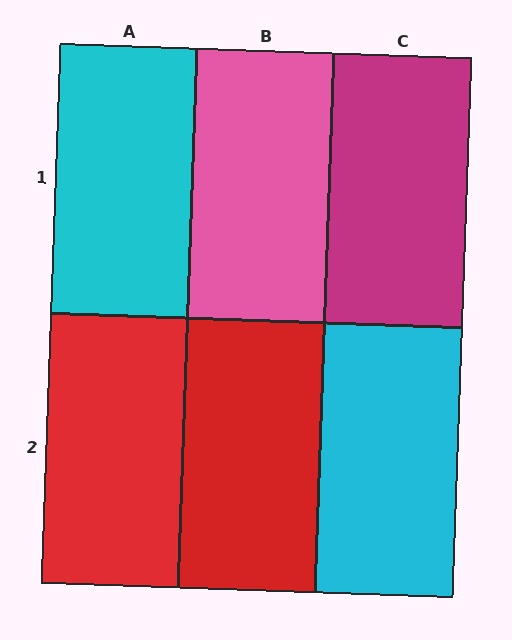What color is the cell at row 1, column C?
Magenta.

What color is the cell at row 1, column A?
Cyan.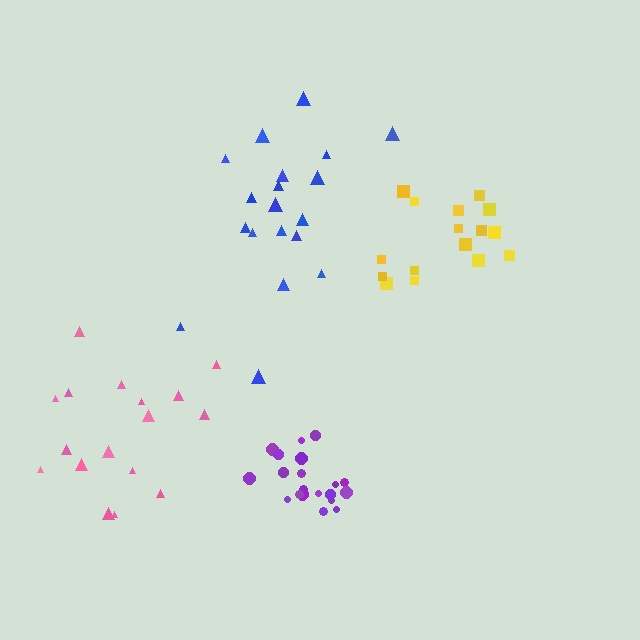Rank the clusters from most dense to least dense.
purple, yellow, blue, pink.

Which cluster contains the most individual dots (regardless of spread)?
Blue (20).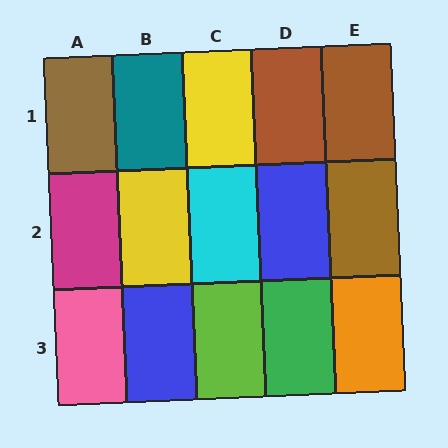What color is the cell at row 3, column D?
Green.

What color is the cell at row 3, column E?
Orange.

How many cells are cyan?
1 cell is cyan.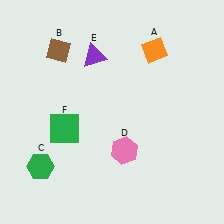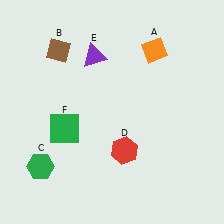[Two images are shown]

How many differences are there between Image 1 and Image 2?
There is 1 difference between the two images.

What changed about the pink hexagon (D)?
In Image 1, D is pink. In Image 2, it changed to red.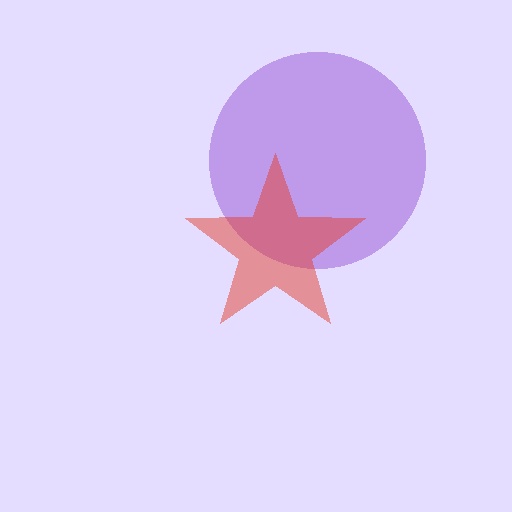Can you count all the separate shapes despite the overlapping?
Yes, there are 2 separate shapes.